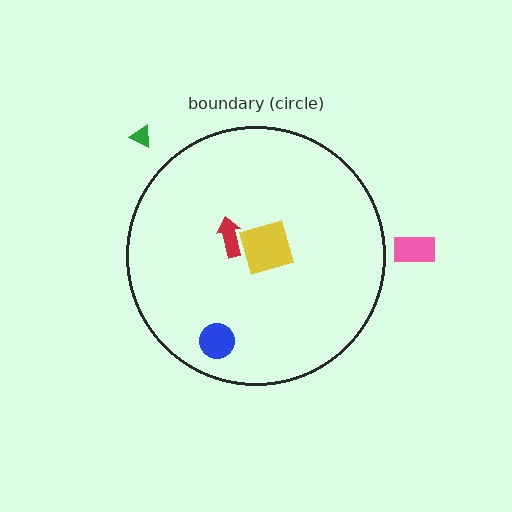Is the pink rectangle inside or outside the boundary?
Outside.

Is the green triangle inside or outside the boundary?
Outside.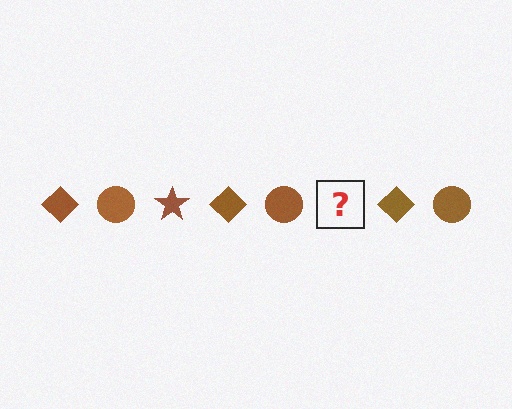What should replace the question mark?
The question mark should be replaced with a brown star.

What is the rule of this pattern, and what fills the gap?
The rule is that the pattern cycles through diamond, circle, star shapes in brown. The gap should be filled with a brown star.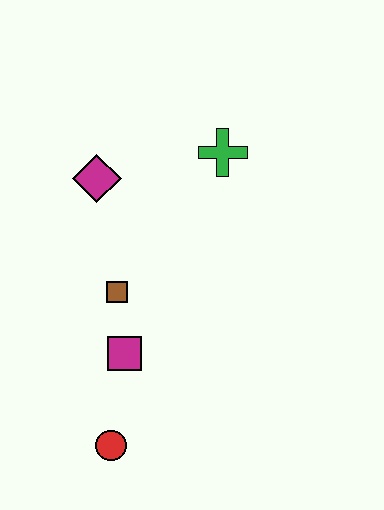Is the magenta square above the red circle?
Yes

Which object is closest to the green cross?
The magenta diamond is closest to the green cross.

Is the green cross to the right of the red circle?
Yes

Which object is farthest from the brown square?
The green cross is farthest from the brown square.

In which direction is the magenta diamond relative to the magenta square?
The magenta diamond is above the magenta square.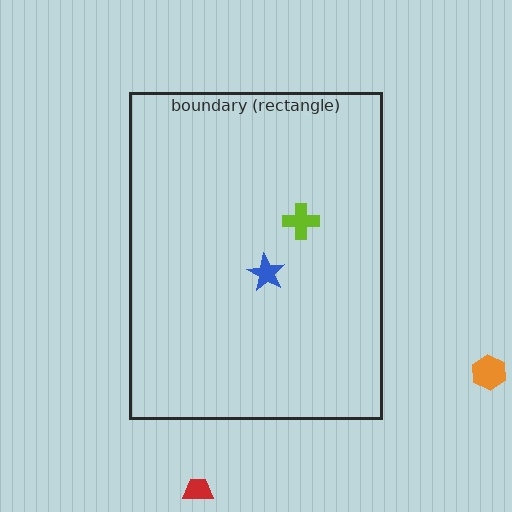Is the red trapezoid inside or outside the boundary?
Outside.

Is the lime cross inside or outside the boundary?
Inside.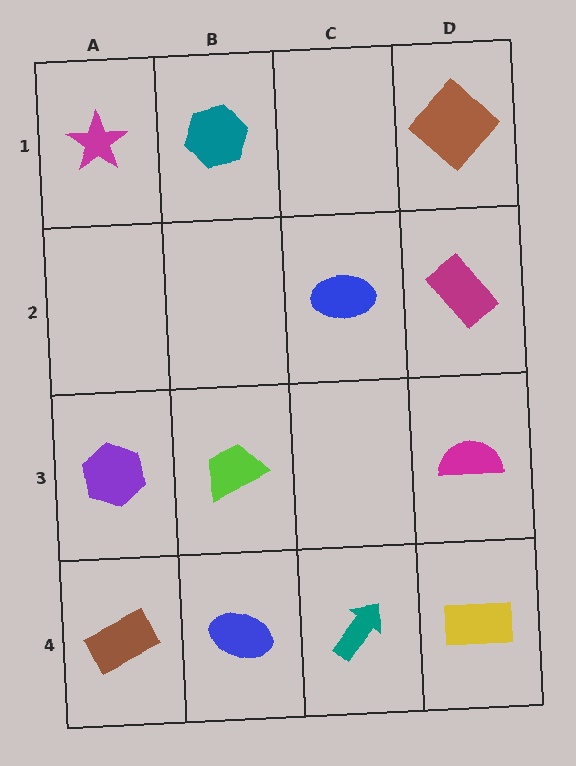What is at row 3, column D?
A magenta semicircle.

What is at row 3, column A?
A purple hexagon.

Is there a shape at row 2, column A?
No, that cell is empty.